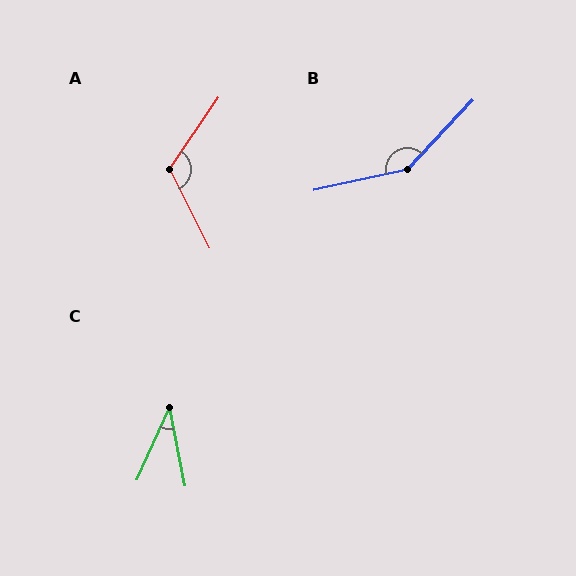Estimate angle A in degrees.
Approximately 118 degrees.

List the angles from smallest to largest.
C (35°), A (118°), B (145°).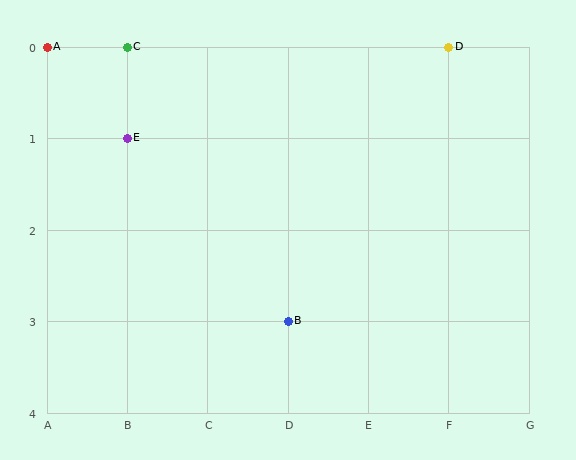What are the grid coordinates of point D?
Point D is at grid coordinates (F, 0).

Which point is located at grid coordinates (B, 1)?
Point E is at (B, 1).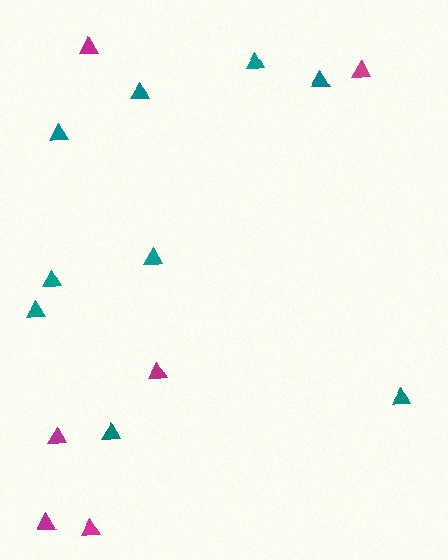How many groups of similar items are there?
There are 2 groups: one group of magenta triangles (6) and one group of teal triangles (9).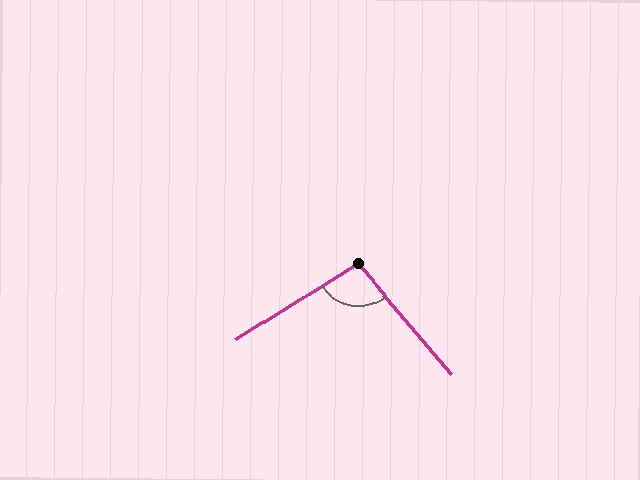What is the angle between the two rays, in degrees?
Approximately 98 degrees.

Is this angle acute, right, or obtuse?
It is obtuse.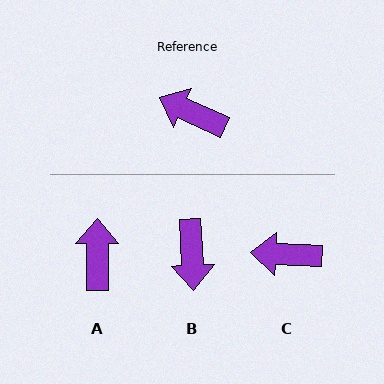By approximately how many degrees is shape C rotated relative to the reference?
Approximately 22 degrees counter-clockwise.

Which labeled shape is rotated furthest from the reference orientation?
B, about 117 degrees away.